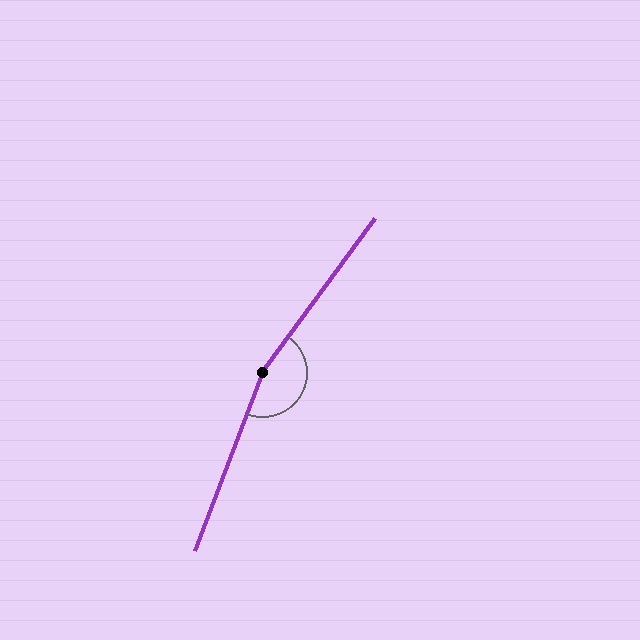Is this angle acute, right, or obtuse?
It is obtuse.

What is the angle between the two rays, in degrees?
Approximately 165 degrees.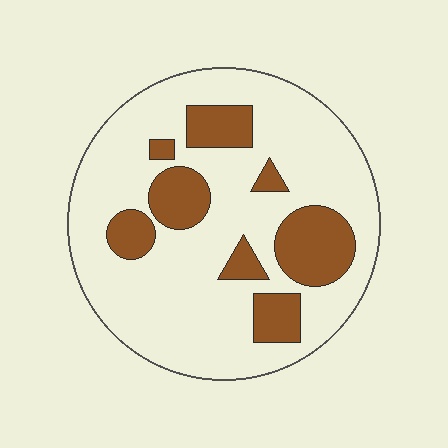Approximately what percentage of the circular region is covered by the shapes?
Approximately 25%.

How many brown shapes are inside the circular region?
8.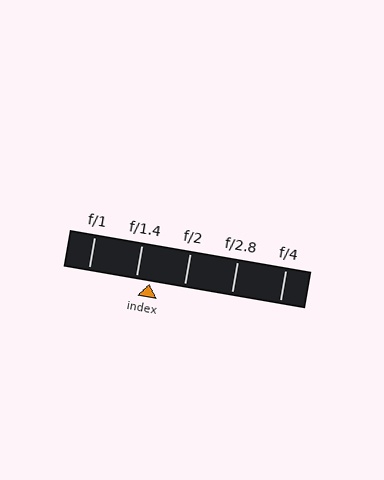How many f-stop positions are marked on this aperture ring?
There are 5 f-stop positions marked.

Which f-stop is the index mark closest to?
The index mark is closest to f/1.4.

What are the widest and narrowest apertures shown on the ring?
The widest aperture shown is f/1 and the narrowest is f/4.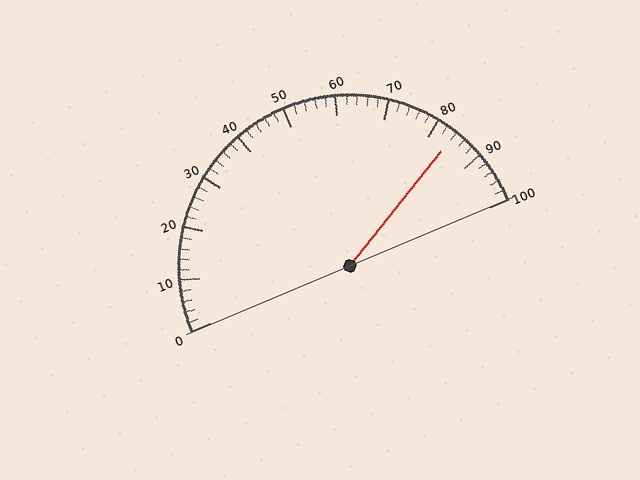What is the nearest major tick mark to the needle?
The nearest major tick mark is 80.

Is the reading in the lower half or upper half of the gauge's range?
The reading is in the upper half of the range (0 to 100).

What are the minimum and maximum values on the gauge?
The gauge ranges from 0 to 100.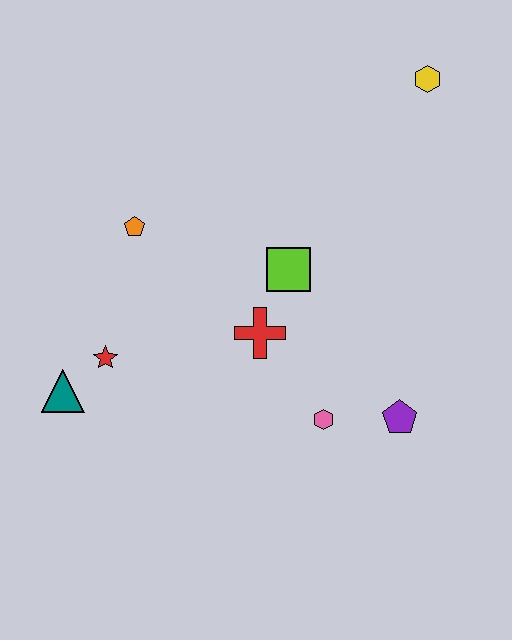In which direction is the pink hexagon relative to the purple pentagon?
The pink hexagon is to the left of the purple pentagon.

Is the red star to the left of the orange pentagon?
Yes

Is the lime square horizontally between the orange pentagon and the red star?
No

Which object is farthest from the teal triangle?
The yellow hexagon is farthest from the teal triangle.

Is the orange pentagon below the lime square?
No